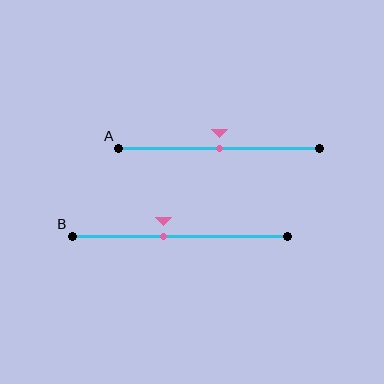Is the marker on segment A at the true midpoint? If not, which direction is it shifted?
Yes, the marker on segment A is at the true midpoint.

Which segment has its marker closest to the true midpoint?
Segment A has its marker closest to the true midpoint.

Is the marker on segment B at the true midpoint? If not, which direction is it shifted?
No, the marker on segment B is shifted to the left by about 8% of the segment length.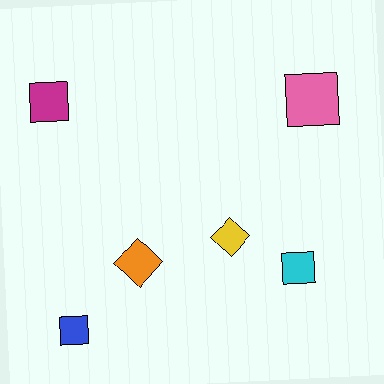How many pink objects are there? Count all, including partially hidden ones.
There is 1 pink object.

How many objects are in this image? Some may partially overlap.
There are 6 objects.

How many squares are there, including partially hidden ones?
There are 4 squares.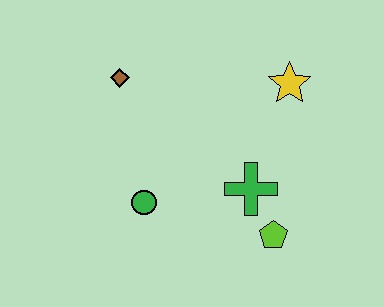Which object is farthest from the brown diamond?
The lime pentagon is farthest from the brown diamond.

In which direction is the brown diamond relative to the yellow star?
The brown diamond is to the left of the yellow star.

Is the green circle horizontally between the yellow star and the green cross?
No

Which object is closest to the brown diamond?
The green circle is closest to the brown diamond.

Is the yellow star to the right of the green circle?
Yes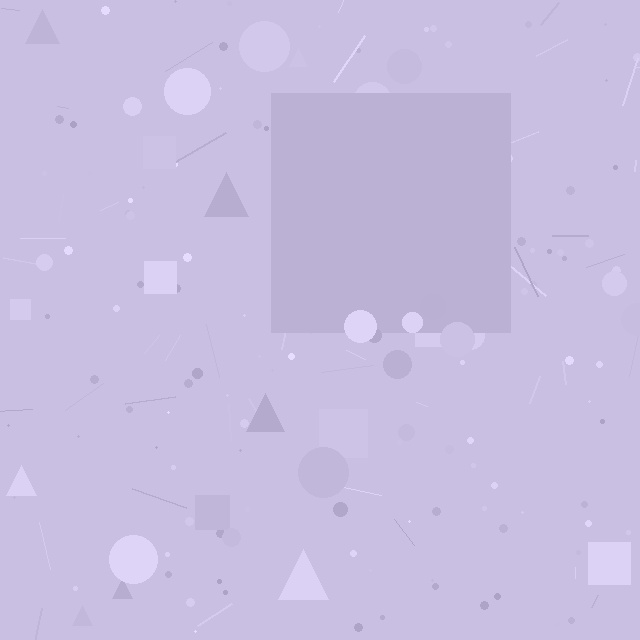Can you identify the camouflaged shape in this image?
The camouflaged shape is a square.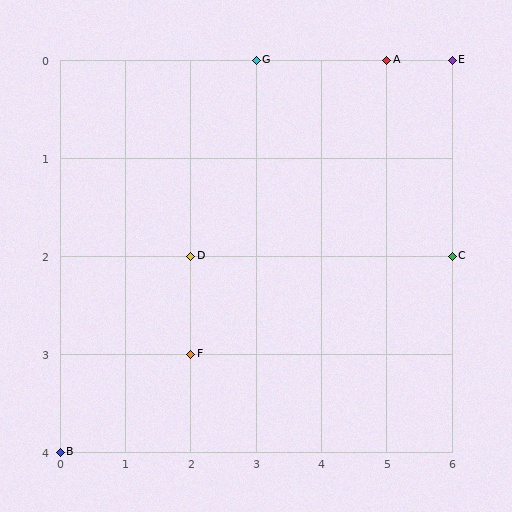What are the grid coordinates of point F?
Point F is at grid coordinates (2, 3).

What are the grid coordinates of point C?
Point C is at grid coordinates (6, 2).